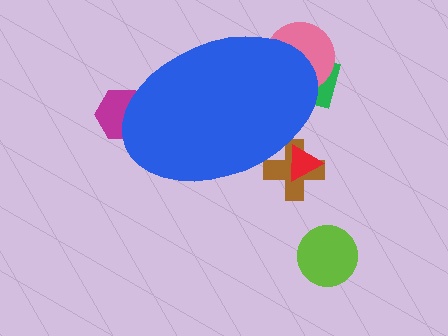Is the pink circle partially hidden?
Yes, the pink circle is partially hidden behind the blue ellipse.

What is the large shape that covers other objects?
A blue ellipse.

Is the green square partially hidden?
Yes, the green square is partially hidden behind the blue ellipse.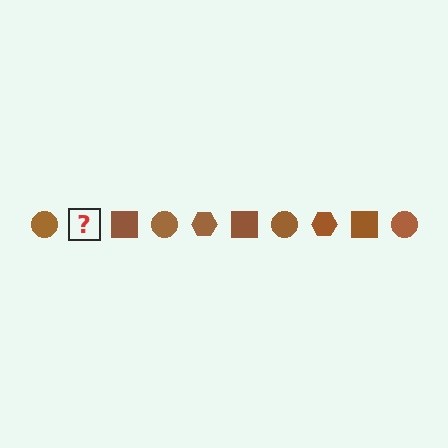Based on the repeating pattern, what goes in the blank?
The blank should be a brown hexagon.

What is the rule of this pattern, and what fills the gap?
The rule is that the pattern cycles through circle, hexagon, square shapes in brown. The gap should be filled with a brown hexagon.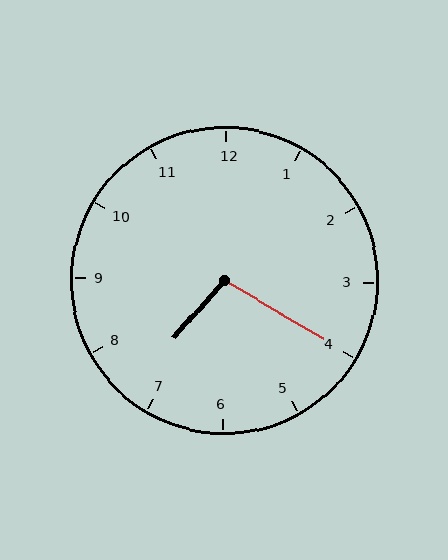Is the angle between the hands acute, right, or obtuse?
It is obtuse.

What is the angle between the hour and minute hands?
Approximately 100 degrees.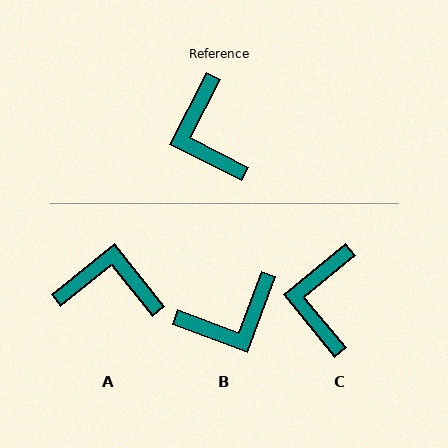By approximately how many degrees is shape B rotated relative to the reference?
Approximately 97 degrees counter-clockwise.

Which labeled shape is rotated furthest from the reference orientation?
A, about 114 degrees away.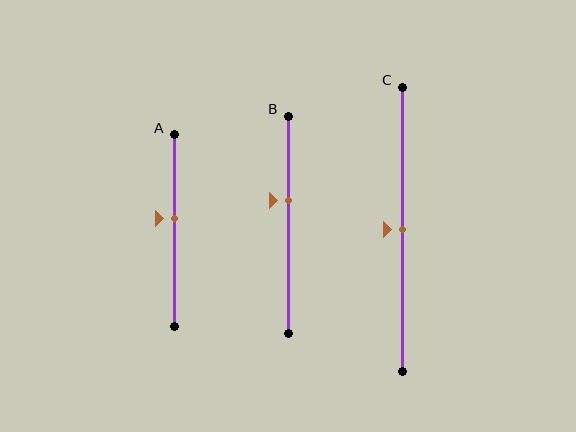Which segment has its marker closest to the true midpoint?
Segment C has its marker closest to the true midpoint.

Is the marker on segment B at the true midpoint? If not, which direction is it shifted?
No, the marker on segment B is shifted upward by about 11% of the segment length.